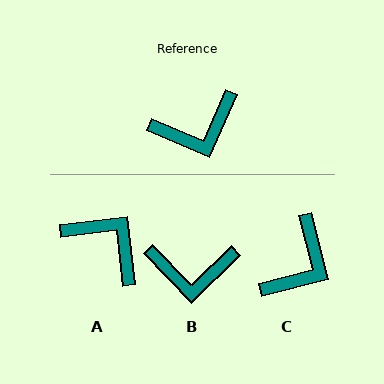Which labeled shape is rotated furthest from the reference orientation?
A, about 120 degrees away.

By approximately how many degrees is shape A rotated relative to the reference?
Approximately 120 degrees counter-clockwise.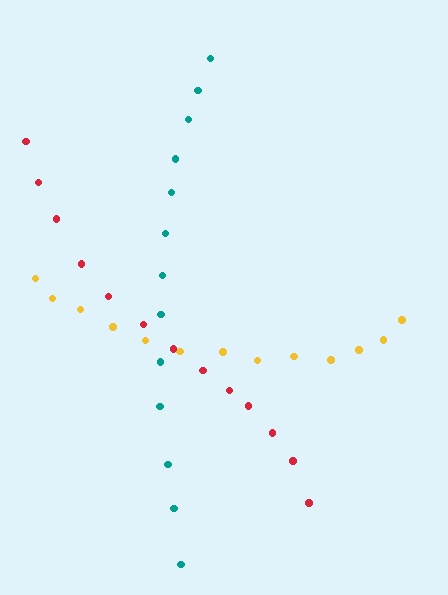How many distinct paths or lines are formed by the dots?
There are 3 distinct paths.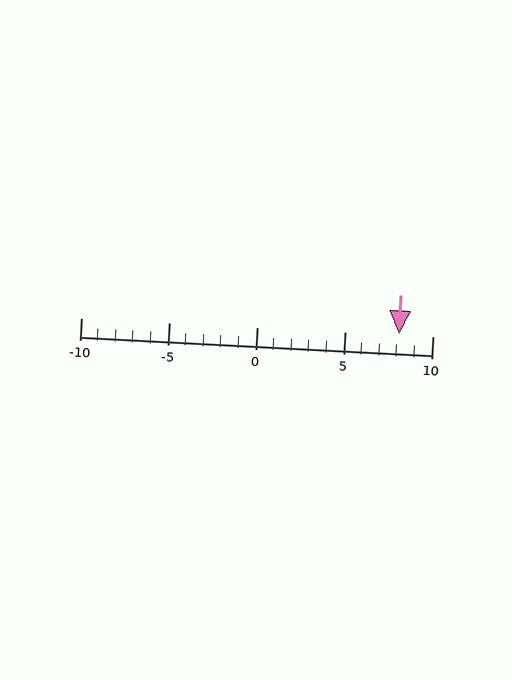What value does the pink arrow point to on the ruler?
The pink arrow points to approximately 8.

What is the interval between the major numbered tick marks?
The major tick marks are spaced 5 units apart.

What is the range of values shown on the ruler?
The ruler shows values from -10 to 10.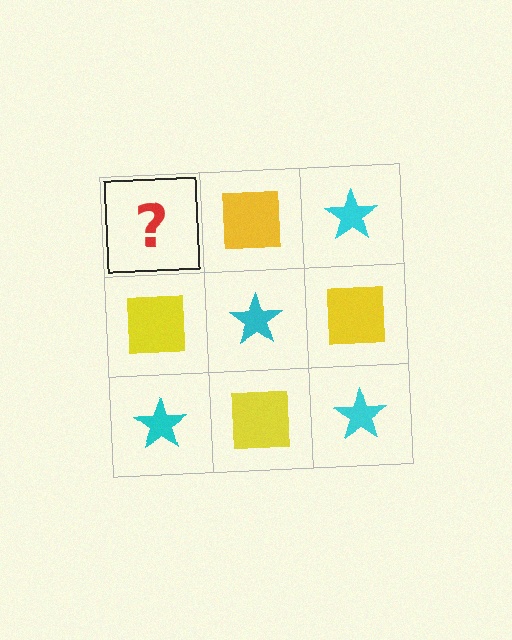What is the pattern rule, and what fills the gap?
The rule is that it alternates cyan star and yellow square in a checkerboard pattern. The gap should be filled with a cyan star.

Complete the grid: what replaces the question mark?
The question mark should be replaced with a cyan star.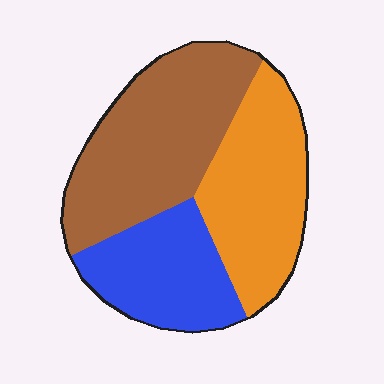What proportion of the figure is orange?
Orange covers 33% of the figure.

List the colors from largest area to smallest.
From largest to smallest: brown, orange, blue.